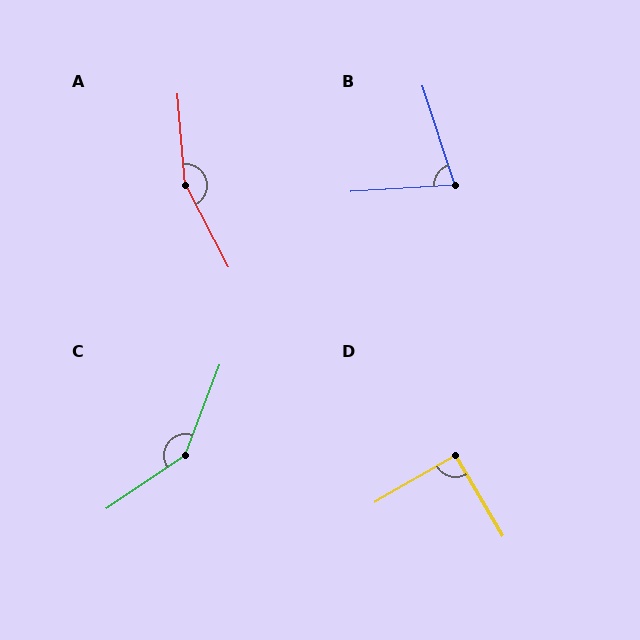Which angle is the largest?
A, at approximately 157 degrees.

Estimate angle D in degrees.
Approximately 90 degrees.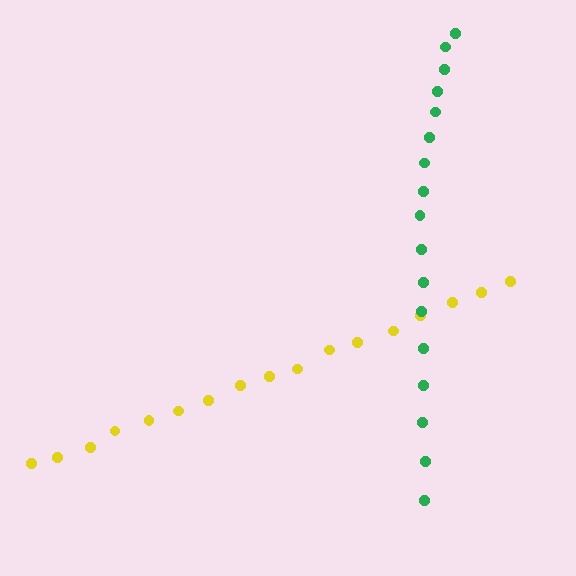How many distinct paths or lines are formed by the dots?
There are 2 distinct paths.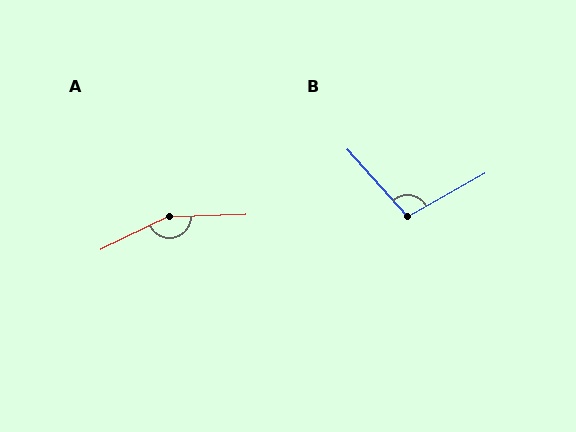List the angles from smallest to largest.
B (103°), A (156°).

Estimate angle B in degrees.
Approximately 103 degrees.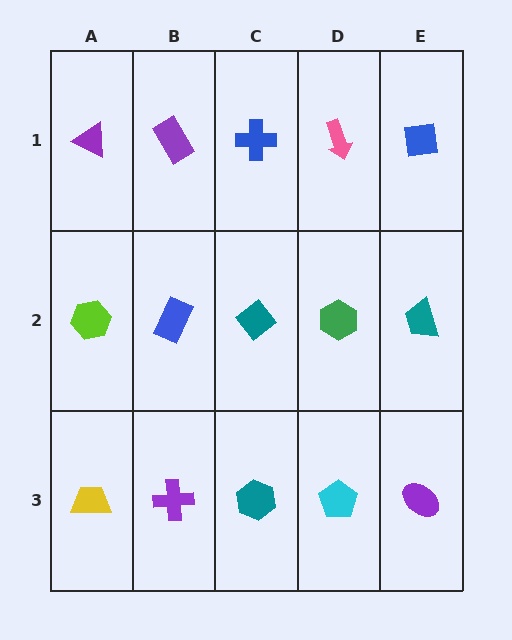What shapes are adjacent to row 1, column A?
A lime hexagon (row 2, column A), a purple rectangle (row 1, column B).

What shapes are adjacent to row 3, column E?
A teal trapezoid (row 2, column E), a cyan pentagon (row 3, column D).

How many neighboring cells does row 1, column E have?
2.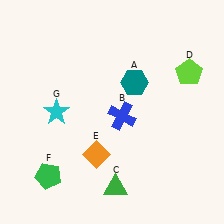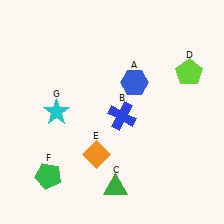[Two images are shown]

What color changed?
The hexagon (A) changed from teal in Image 1 to blue in Image 2.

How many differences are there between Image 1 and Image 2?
There is 1 difference between the two images.